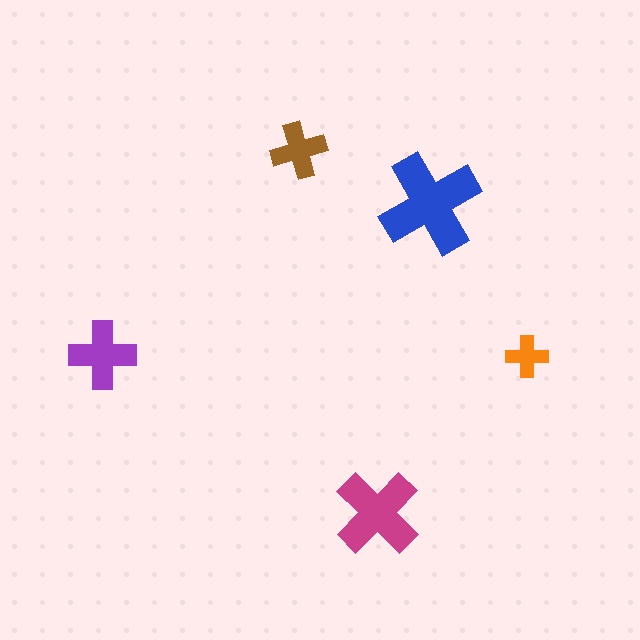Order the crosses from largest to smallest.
the blue one, the magenta one, the purple one, the brown one, the orange one.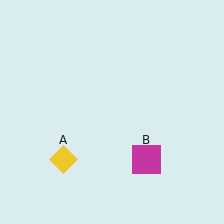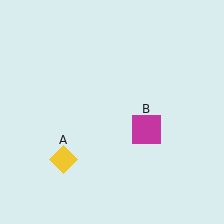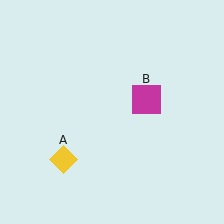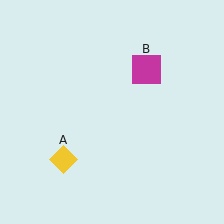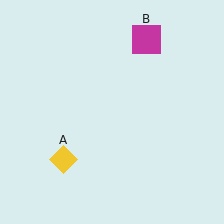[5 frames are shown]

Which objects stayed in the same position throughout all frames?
Yellow diamond (object A) remained stationary.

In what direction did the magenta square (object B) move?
The magenta square (object B) moved up.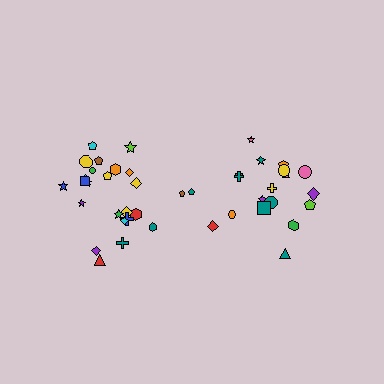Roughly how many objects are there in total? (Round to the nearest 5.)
Roughly 45 objects in total.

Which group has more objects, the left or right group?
The left group.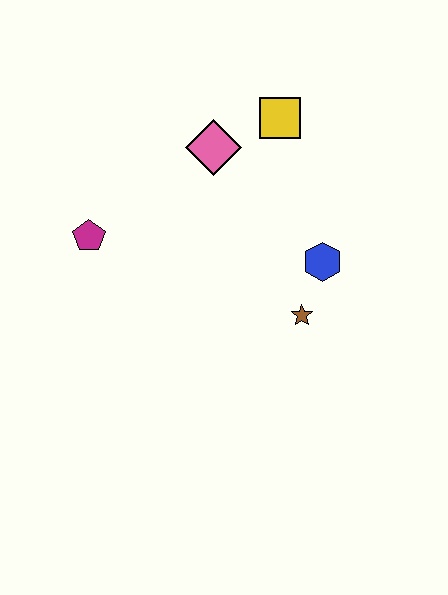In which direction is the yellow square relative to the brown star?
The yellow square is above the brown star.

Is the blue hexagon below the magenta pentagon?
Yes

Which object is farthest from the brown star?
The magenta pentagon is farthest from the brown star.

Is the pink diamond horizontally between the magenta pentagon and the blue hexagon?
Yes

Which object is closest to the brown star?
The blue hexagon is closest to the brown star.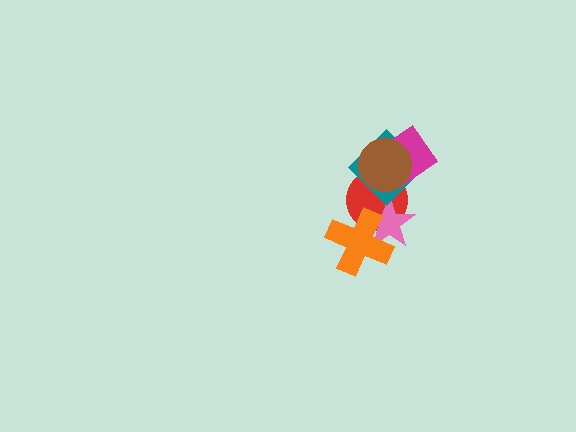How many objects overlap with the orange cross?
2 objects overlap with the orange cross.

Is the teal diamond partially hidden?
Yes, it is partially covered by another shape.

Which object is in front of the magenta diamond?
The brown circle is in front of the magenta diamond.